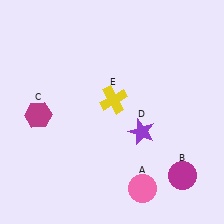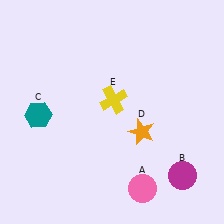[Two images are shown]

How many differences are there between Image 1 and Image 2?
There are 2 differences between the two images.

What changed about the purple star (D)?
In Image 1, D is purple. In Image 2, it changed to orange.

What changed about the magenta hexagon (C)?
In Image 1, C is magenta. In Image 2, it changed to teal.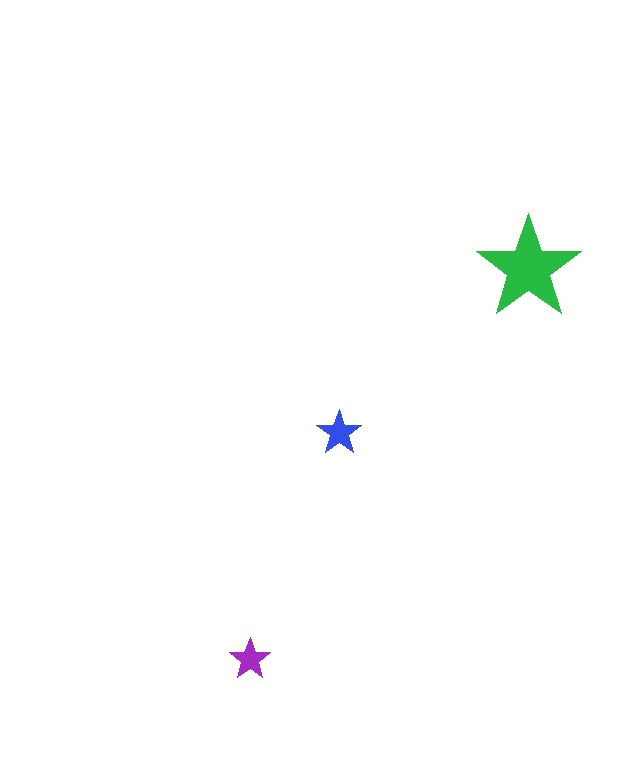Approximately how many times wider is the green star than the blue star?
About 2.5 times wider.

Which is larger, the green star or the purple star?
The green one.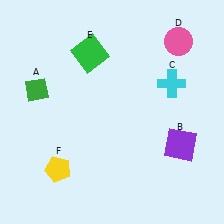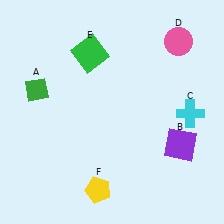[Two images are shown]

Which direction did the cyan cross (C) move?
The cyan cross (C) moved down.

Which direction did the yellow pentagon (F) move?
The yellow pentagon (F) moved right.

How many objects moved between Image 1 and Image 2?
2 objects moved between the two images.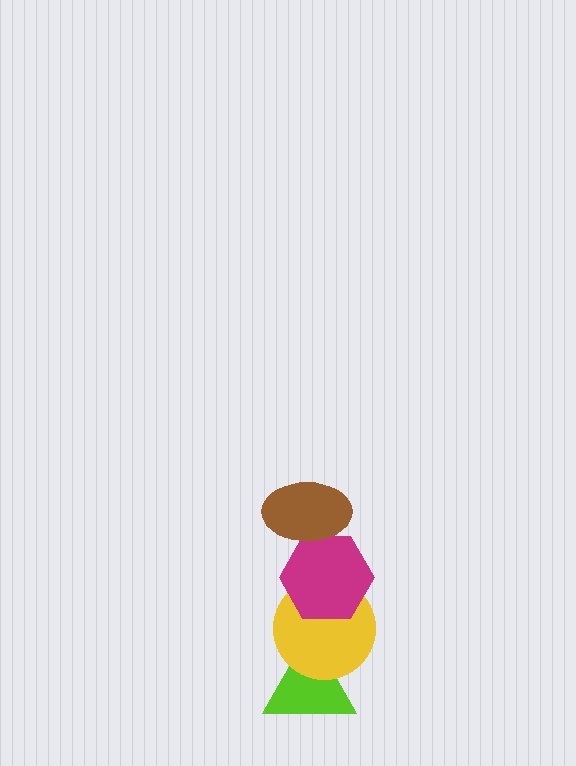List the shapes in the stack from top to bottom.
From top to bottom: the brown ellipse, the magenta hexagon, the yellow circle, the lime triangle.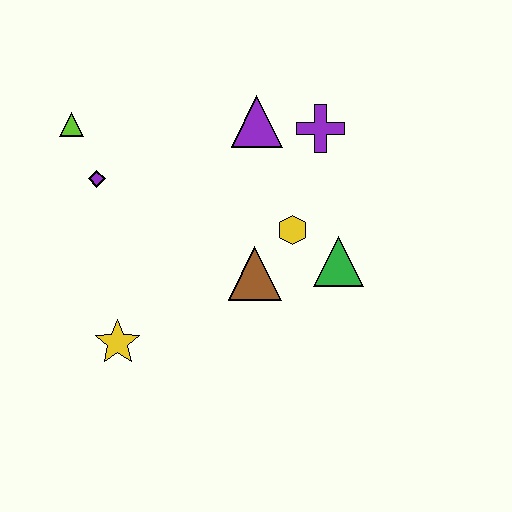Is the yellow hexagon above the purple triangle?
No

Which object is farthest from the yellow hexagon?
The lime triangle is farthest from the yellow hexagon.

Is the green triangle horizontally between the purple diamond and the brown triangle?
No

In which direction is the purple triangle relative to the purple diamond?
The purple triangle is to the right of the purple diamond.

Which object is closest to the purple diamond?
The lime triangle is closest to the purple diamond.